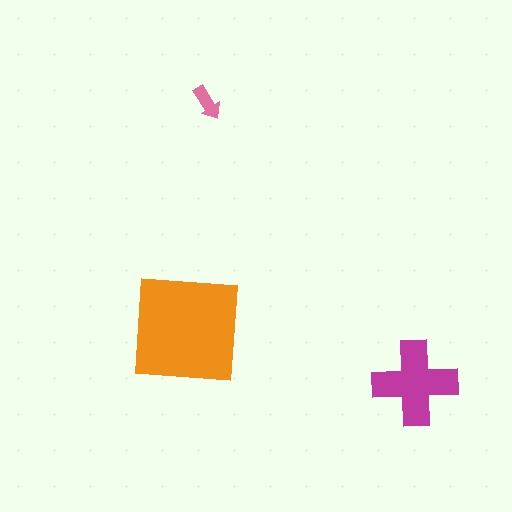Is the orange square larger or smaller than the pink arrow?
Larger.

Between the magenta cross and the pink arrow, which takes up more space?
The magenta cross.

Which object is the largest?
The orange square.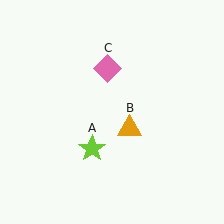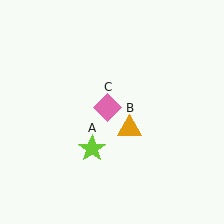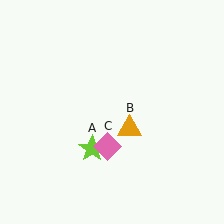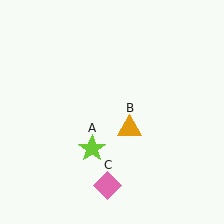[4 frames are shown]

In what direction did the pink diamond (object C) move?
The pink diamond (object C) moved down.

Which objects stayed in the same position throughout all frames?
Lime star (object A) and orange triangle (object B) remained stationary.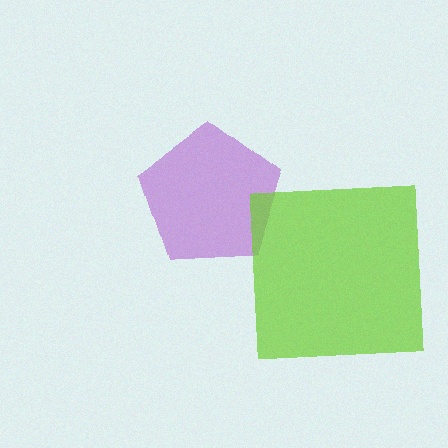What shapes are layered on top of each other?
The layered shapes are: a purple pentagon, a lime square.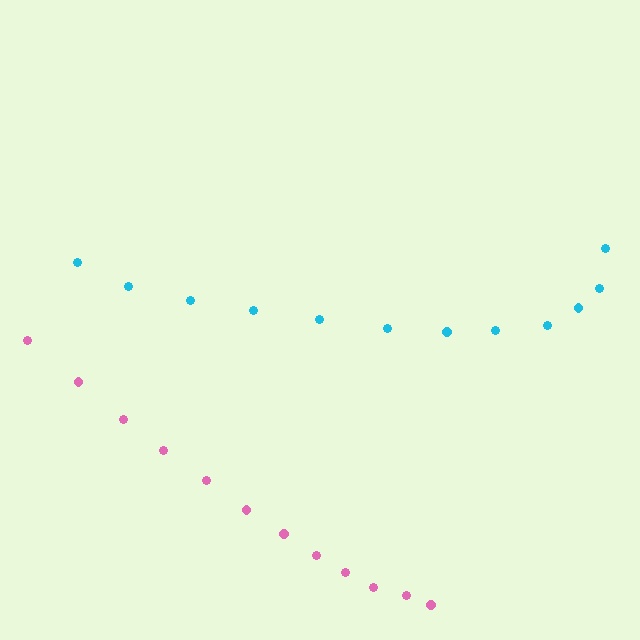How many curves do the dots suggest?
There are 2 distinct paths.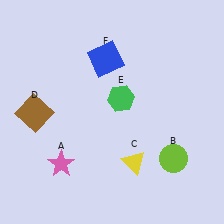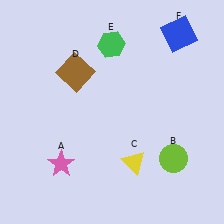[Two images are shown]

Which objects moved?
The objects that moved are: the brown square (D), the green hexagon (E), the blue square (F).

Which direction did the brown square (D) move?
The brown square (D) moved right.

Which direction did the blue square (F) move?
The blue square (F) moved right.